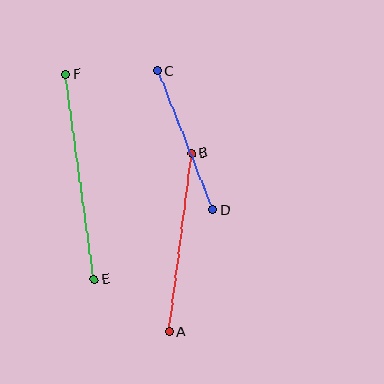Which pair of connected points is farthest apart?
Points E and F are farthest apart.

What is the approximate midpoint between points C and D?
The midpoint is at approximately (185, 141) pixels.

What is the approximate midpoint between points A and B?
The midpoint is at approximately (180, 243) pixels.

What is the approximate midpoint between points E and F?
The midpoint is at approximately (80, 177) pixels.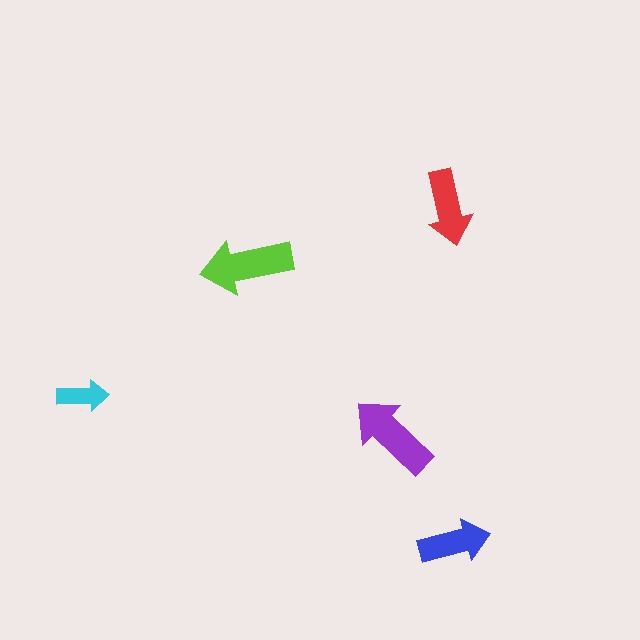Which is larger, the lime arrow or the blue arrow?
The lime one.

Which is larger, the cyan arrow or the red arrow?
The red one.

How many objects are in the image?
There are 5 objects in the image.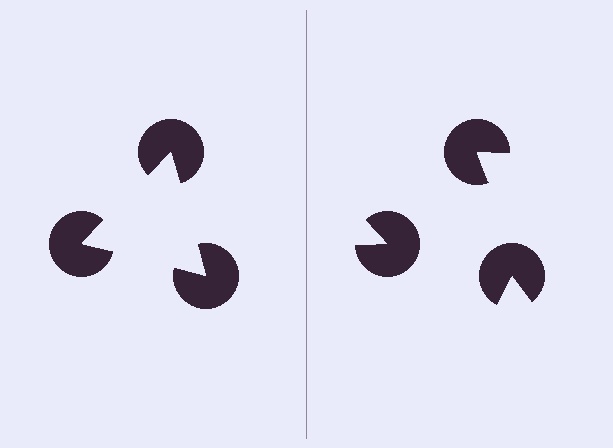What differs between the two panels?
The pac-man discs are positioned identically on both sides; only the wedge orientations differ. On the left they align to a triangle; on the right they are misaligned.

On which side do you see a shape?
An illusory triangle appears on the left side. On the right side the wedge cuts are rotated, so no coherent shape forms.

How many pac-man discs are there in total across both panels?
6 — 3 on each side.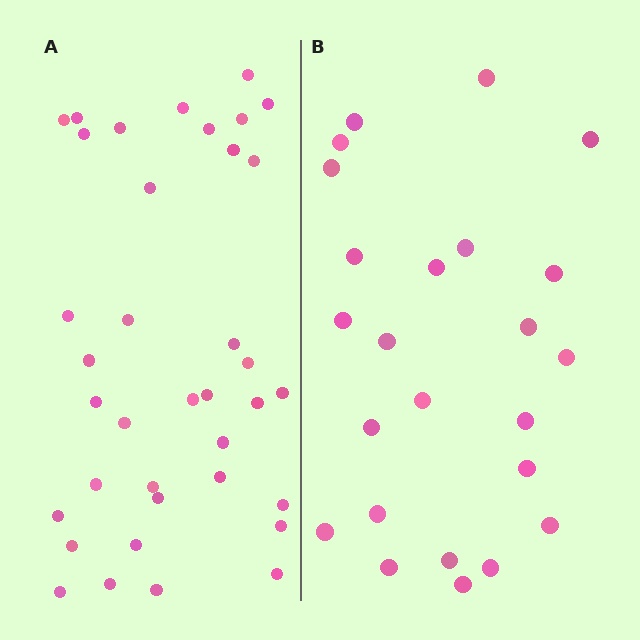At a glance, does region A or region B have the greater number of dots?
Region A (the left region) has more dots.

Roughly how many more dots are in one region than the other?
Region A has approximately 15 more dots than region B.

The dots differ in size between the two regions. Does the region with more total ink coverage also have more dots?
No. Region B has more total ink coverage because its dots are larger, but region A actually contains more individual dots. Total area can be misleading — the number of items is what matters here.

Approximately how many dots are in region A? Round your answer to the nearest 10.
About 40 dots. (The exact count is 37, which rounds to 40.)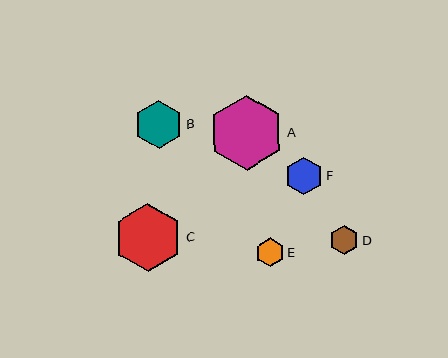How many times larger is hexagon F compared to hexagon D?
Hexagon F is approximately 1.3 times the size of hexagon D.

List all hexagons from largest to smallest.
From largest to smallest: A, C, B, F, D, E.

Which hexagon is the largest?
Hexagon A is the largest with a size of approximately 75 pixels.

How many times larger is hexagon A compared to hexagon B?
Hexagon A is approximately 1.6 times the size of hexagon B.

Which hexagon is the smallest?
Hexagon E is the smallest with a size of approximately 28 pixels.